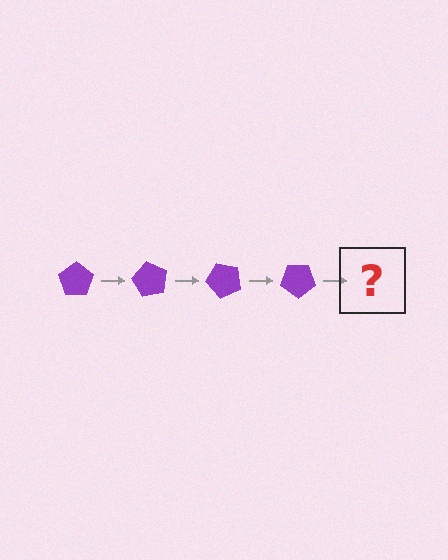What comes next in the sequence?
The next element should be a purple pentagon rotated 240 degrees.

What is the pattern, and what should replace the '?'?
The pattern is that the pentagon rotates 60 degrees each step. The '?' should be a purple pentagon rotated 240 degrees.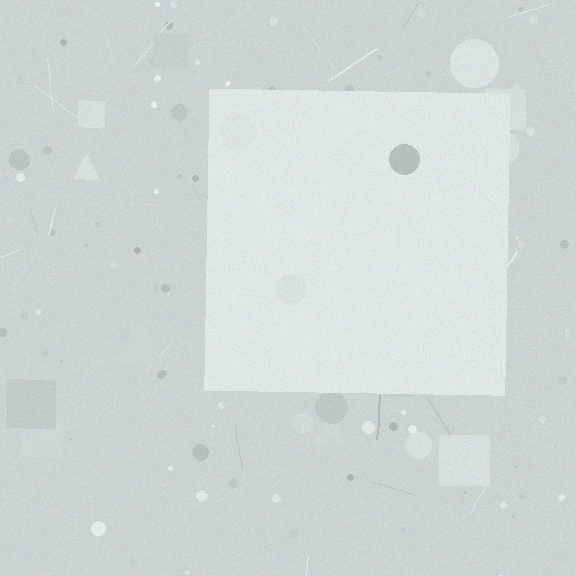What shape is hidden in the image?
A square is hidden in the image.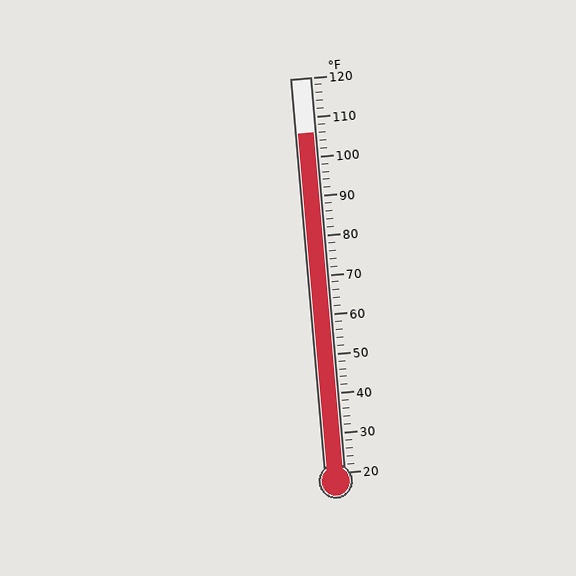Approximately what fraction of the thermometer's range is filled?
The thermometer is filled to approximately 85% of its range.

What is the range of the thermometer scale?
The thermometer scale ranges from 20°F to 120°F.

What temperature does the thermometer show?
The thermometer shows approximately 106°F.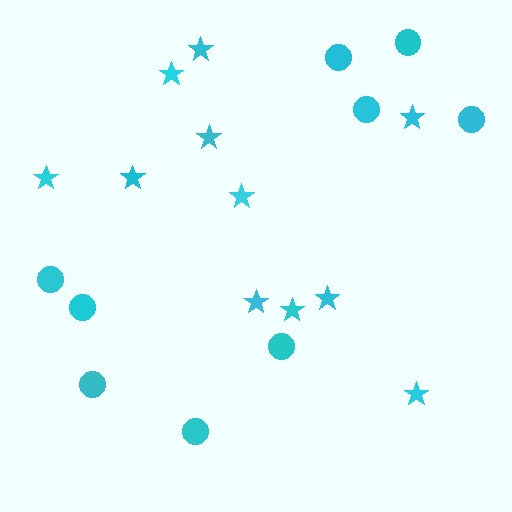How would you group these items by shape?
There are 2 groups: one group of circles (9) and one group of stars (11).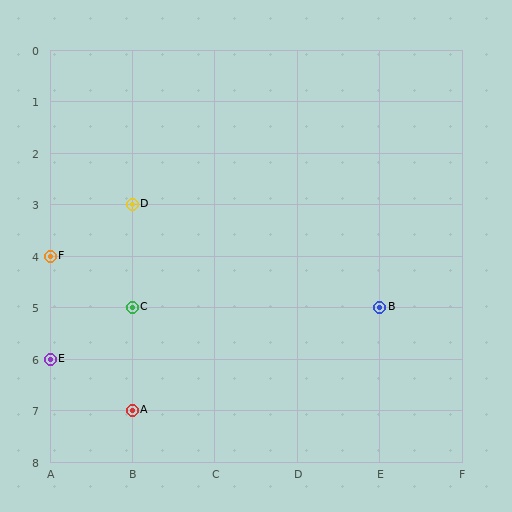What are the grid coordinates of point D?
Point D is at grid coordinates (B, 3).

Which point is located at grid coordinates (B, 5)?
Point C is at (B, 5).